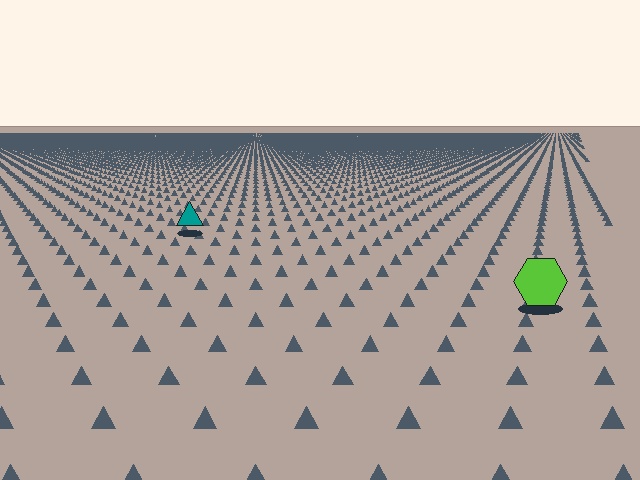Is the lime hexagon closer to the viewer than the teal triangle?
Yes. The lime hexagon is closer — you can tell from the texture gradient: the ground texture is coarser near it.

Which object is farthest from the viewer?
The teal triangle is farthest from the viewer. It appears smaller and the ground texture around it is denser.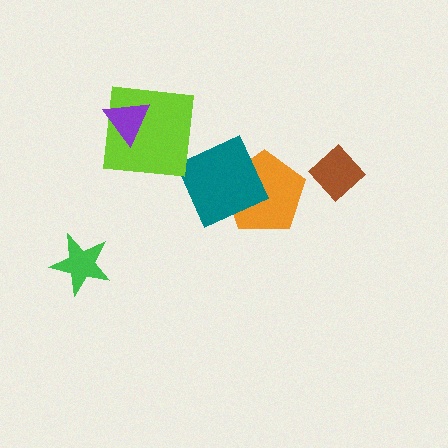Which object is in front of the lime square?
The purple triangle is in front of the lime square.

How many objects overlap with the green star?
0 objects overlap with the green star.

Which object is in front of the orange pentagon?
The teal square is in front of the orange pentagon.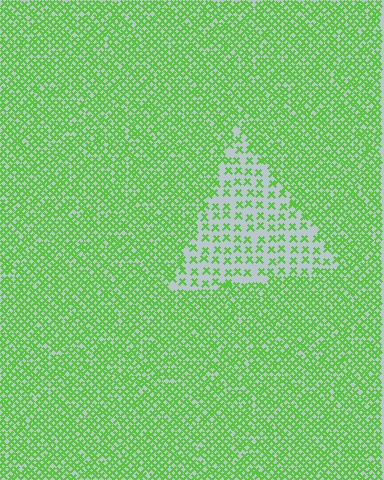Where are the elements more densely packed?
The elements are more densely packed outside the triangle boundary.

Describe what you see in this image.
The image contains small lime elements arranged at two different densities. A triangle-shaped region is visible where the elements are less densely packed than the surrounding area.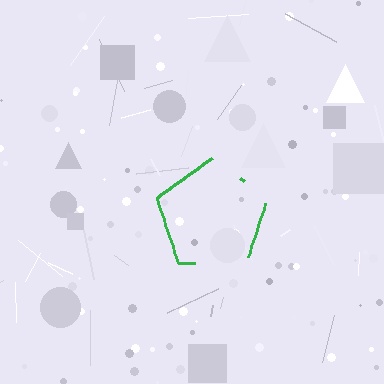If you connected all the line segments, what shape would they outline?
They would outline a pentagon.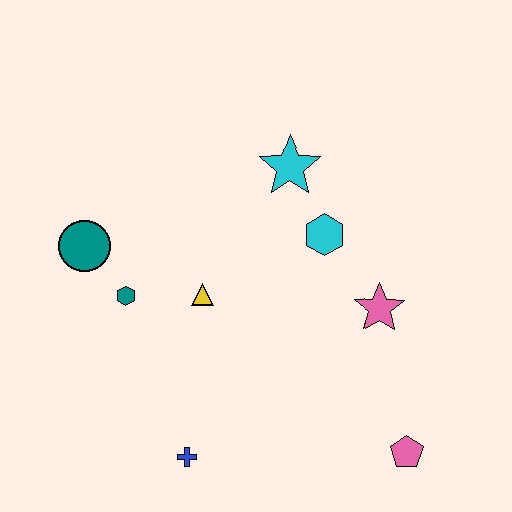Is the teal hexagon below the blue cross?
No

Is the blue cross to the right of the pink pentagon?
No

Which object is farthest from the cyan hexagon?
The blue cross is farthest from the cyan hexagon.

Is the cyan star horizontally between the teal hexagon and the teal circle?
No